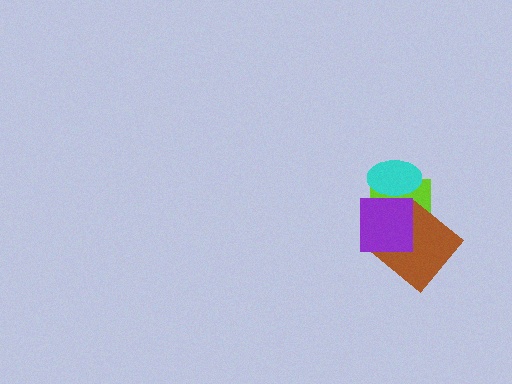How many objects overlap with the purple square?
3 objects overlap with the purple square.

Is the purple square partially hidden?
No, no other shape covers it.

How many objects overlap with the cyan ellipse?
2 objects overlap with the cyan ellipse.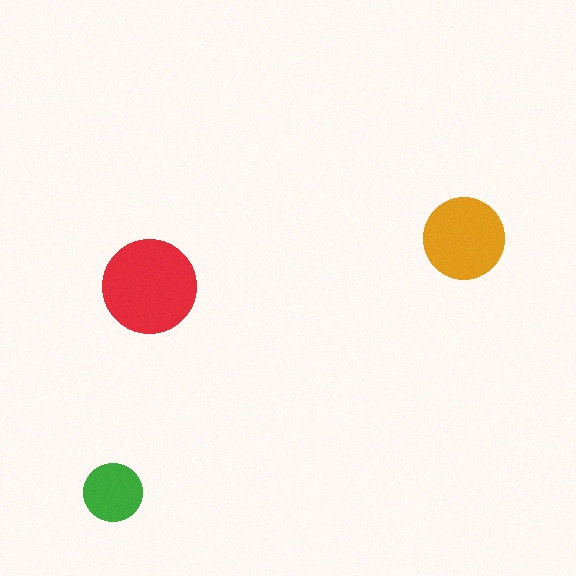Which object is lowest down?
The green circle is bottommost.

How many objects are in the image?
There are 3 objects in the image.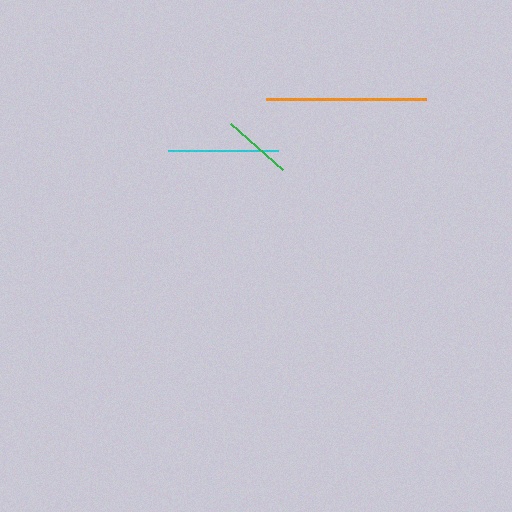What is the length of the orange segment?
The orange segment is approximately 160 pixels long.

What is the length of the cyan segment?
The cyan segment is approximately 110 pixels long.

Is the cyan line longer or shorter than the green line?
The cyan line is longer than the green line.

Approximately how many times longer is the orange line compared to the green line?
The orange line is approximately 2.3 times the length of the green line.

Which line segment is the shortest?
The green line is the shortest at approximately 70 pixels.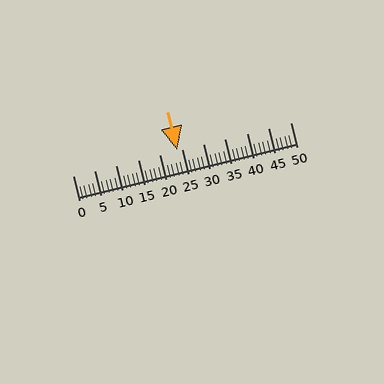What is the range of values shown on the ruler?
The ruler shows values from 0 to 50.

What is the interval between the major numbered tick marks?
The major tick marks are spaced 5 units apart.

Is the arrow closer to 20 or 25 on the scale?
The arrow is closer to 25.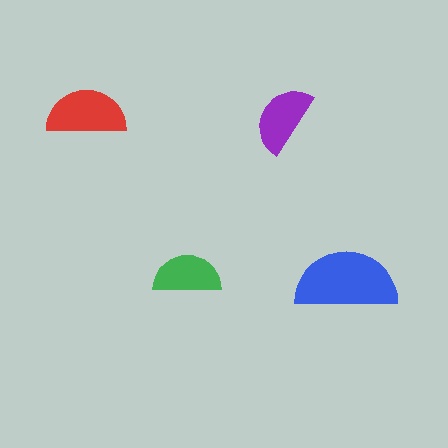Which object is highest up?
The red semicircle is topmost.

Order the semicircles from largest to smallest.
the blue one, the red one, the purple one, the green one.